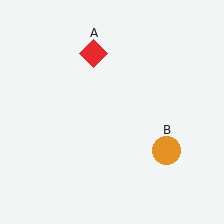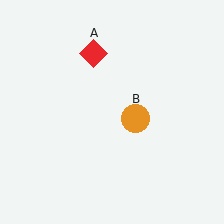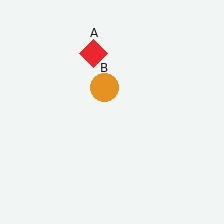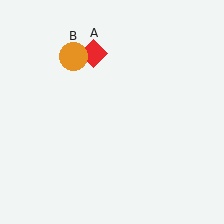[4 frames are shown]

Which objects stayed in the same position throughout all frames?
Red diamond (object A) remained stationary.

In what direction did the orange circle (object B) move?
The orange circle (object B) moved up and to the left.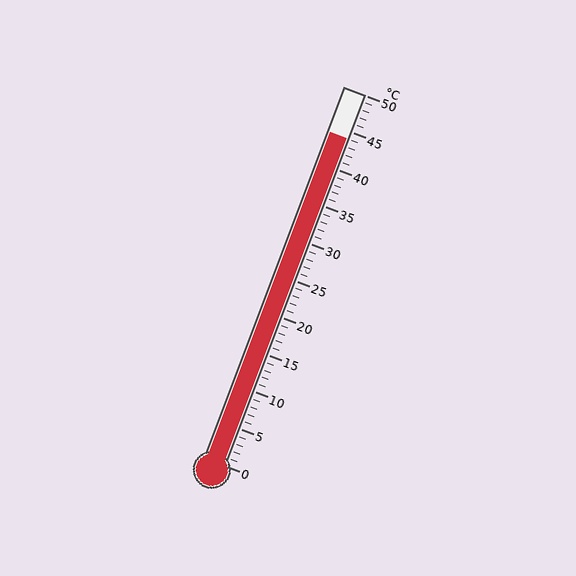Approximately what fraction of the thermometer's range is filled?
The thermometer is filled to approximately 90% of its range.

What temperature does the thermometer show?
The thermometer shows approximately 44°C.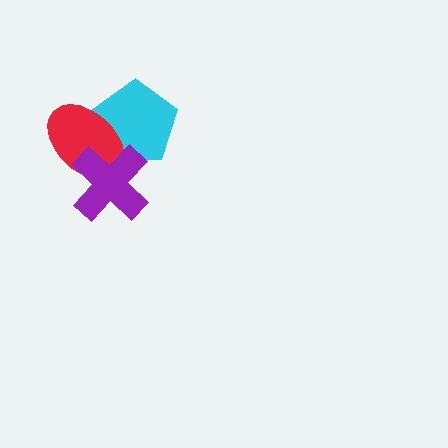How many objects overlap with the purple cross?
2 objects overlap with the purple cross.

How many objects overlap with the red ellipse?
2 objects overlap with the red ellipse.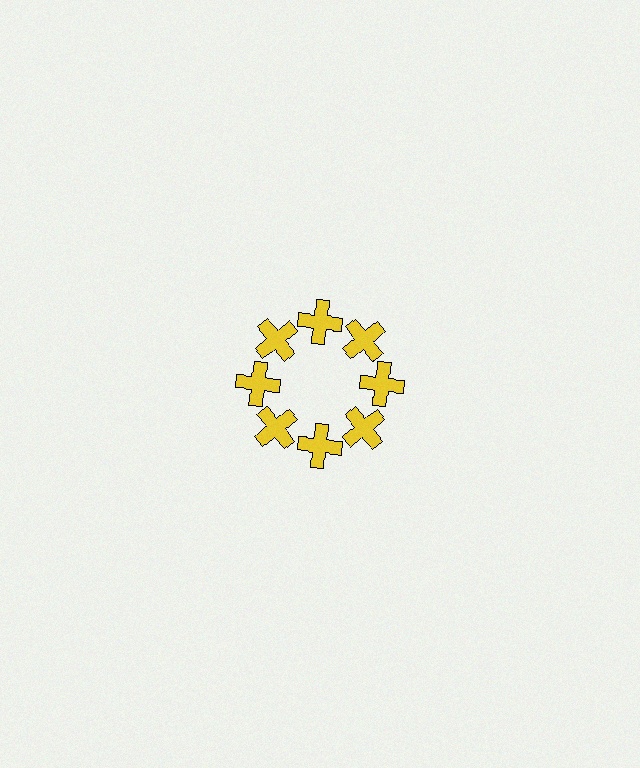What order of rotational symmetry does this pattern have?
This pattern has 8-fold rotational symmetry.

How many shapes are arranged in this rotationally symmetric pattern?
There are 8 shapes, arranged in 8 groups of 1.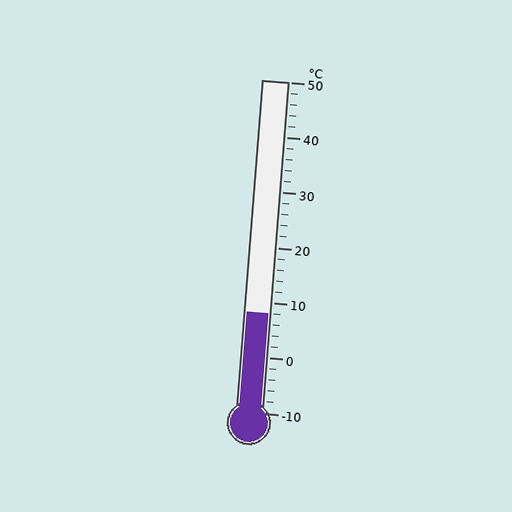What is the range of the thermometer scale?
The thermometer scale ranges from -10°C to 50°C.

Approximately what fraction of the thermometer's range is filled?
The thermometer is filled to approximately 30% of its range.